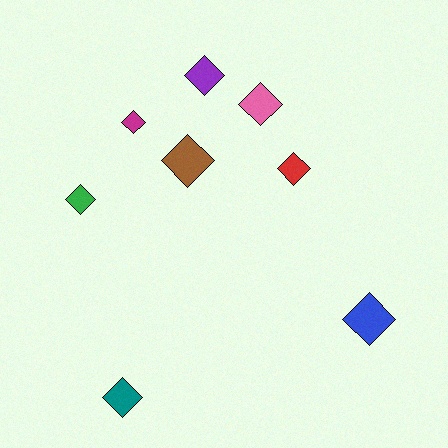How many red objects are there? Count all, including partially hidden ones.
There is 1 red object.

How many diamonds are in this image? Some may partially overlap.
There are 8 diamonds.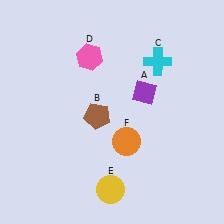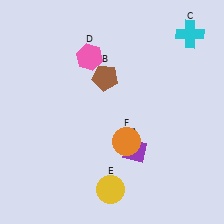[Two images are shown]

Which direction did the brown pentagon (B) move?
The brown pentagon (B) moved up.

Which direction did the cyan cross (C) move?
The cyan cross (C) moved right.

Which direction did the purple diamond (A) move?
The purple diamond (A) moved down.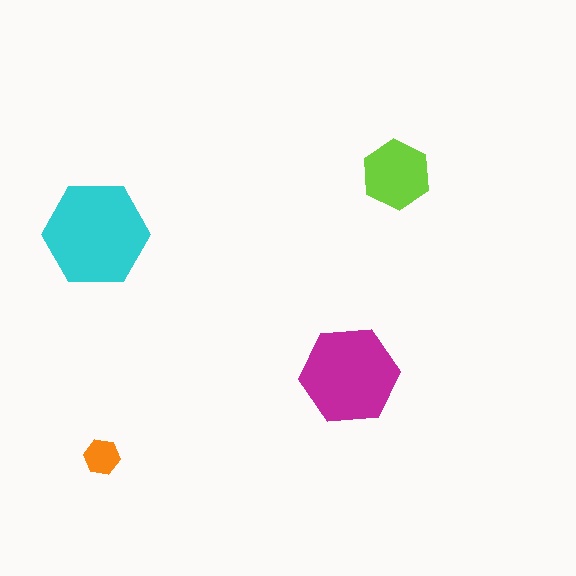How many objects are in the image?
There are 4 objects in the image.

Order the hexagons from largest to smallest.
the cyan one, the magenta one, the lime one, the orange one.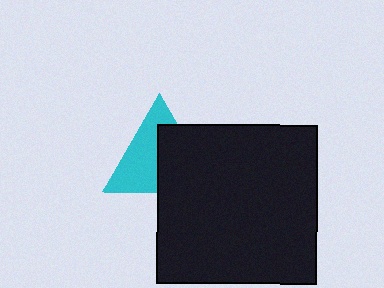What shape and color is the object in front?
The object in front is a black square.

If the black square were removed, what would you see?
You would see the complete cyan triangle.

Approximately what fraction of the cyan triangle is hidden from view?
Roughly 48% of the cyan triangle is hidden behind the black square.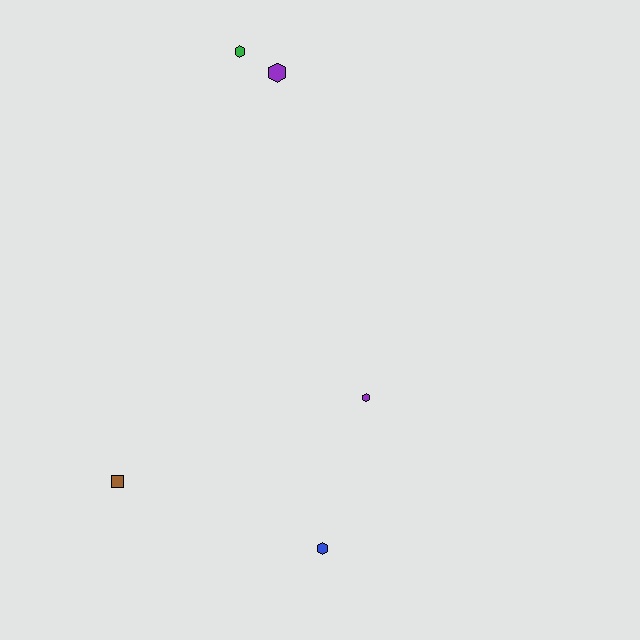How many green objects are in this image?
There is 1 green object.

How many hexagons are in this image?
There are 4 hexagons.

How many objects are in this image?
There are 5 objects.